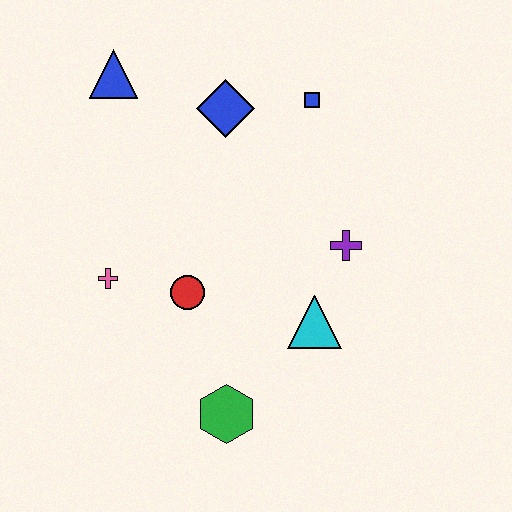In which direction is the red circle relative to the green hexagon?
The red circle is above the green hexagon.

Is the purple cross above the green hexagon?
Yes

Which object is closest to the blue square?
The blue diamond is closest to the blue square.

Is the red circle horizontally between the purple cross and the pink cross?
Yes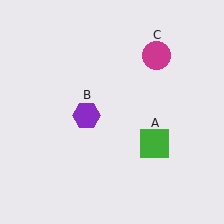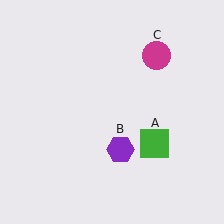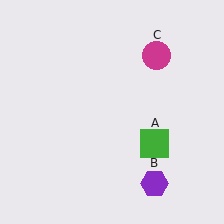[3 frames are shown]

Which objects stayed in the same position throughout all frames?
Green square (object A) and magenta circle (object C) remained stationary.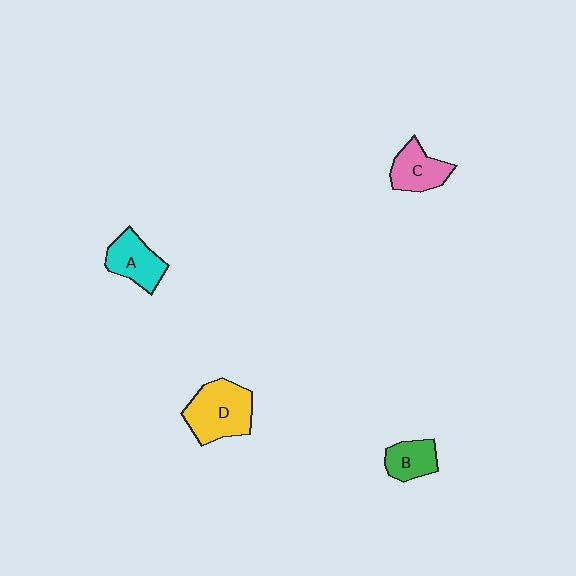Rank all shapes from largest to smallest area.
From largest to smallest: D (yellow), A (cyan), C (pink), B (green).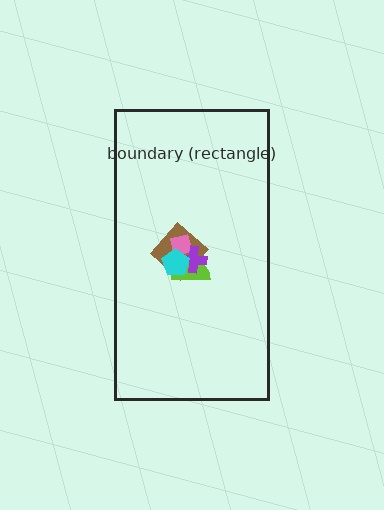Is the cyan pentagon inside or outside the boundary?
Inside.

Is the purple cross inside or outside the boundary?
Inside.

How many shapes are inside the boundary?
5 inside, 0 outside.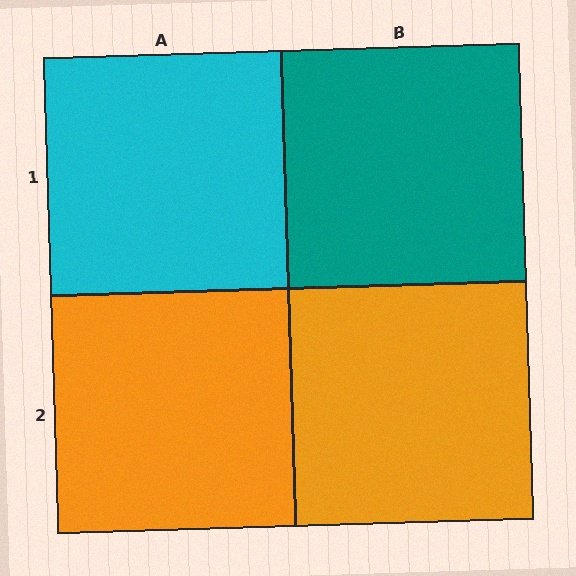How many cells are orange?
2 cells are orange.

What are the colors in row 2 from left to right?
Orange, orange.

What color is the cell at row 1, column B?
Teal.